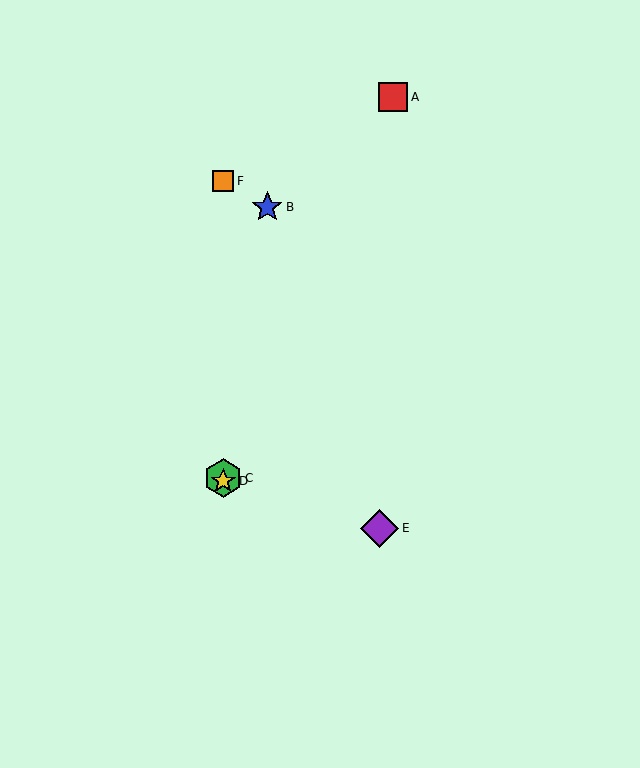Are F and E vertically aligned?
No, F is at x≈223 and E is at x≈380.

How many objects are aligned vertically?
3 objects (C, D, F) are aligned vertically.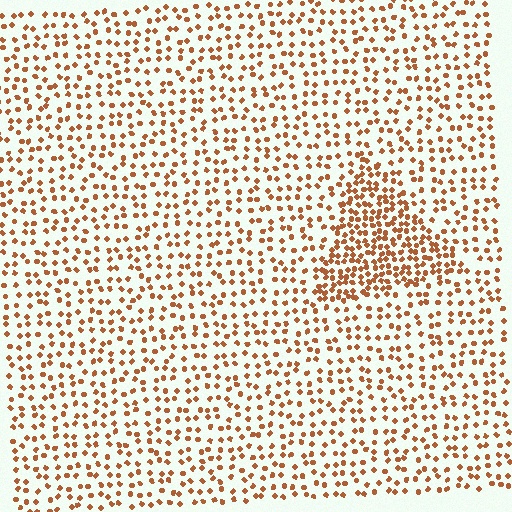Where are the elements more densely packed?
The elements are more densely packed inside the triangle boundary.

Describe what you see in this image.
The image contains small brown elements arranged at two different densities. A triangle-shaped region is visible where the elements are more densely packed than the surrounding area.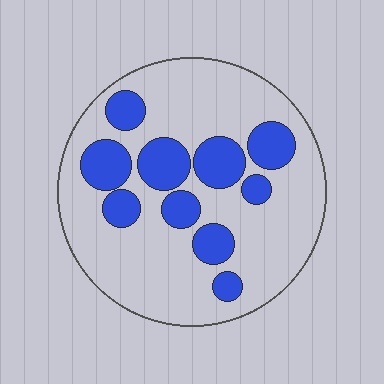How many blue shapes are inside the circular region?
10.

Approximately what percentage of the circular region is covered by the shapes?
Approximately 25%.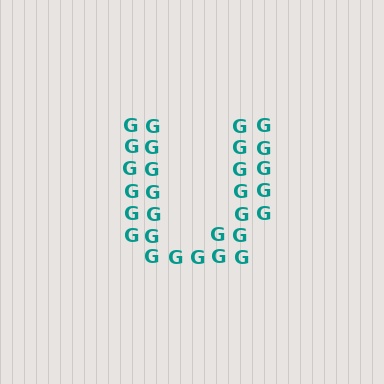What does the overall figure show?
The overall figure shows the letter U.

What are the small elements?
The small elements are letter G's.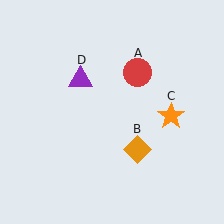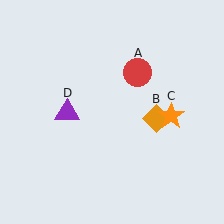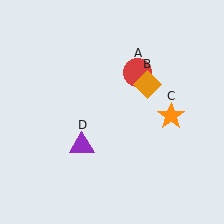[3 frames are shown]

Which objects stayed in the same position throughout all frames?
Red circle (object A) and orange star (object C) remained stationary.